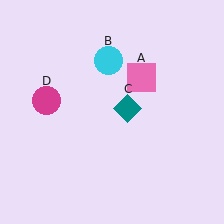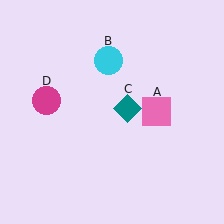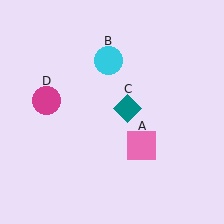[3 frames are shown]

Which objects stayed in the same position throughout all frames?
Cyan circle (object B) and teal diamond (object C) and magenta circle (object D) remained stationary.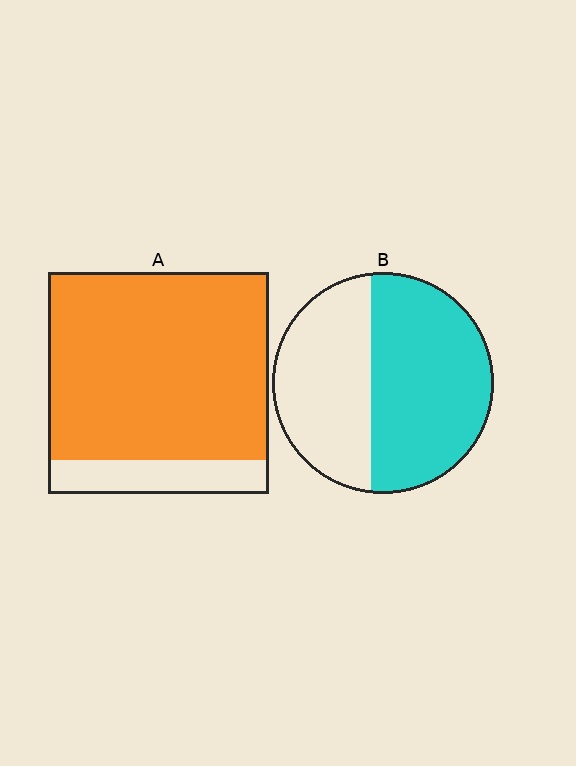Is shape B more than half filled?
Yes.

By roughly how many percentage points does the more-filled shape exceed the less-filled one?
By roughly 30 percentage points (A over B).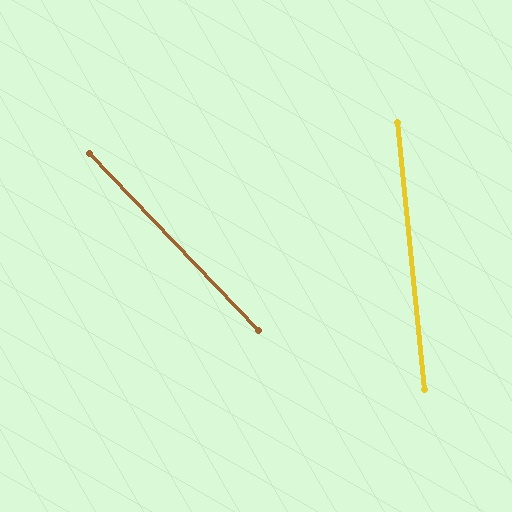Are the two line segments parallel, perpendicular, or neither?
Neither parallel nor perpendicular — they differ by about 38°.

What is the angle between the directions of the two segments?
Approximately 38 degrees.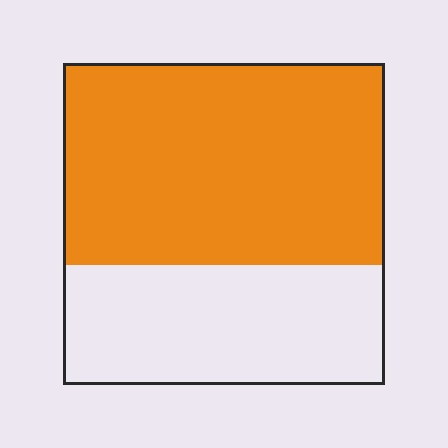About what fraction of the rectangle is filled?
About five eighths (5/8).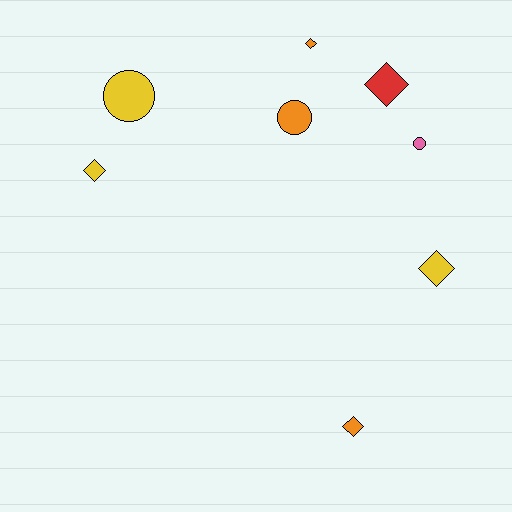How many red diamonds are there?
There is 1 red diamond.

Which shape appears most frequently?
Diamond, with 5 objects.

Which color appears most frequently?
Orange, with 3 objects.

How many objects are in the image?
There are 8 objects.